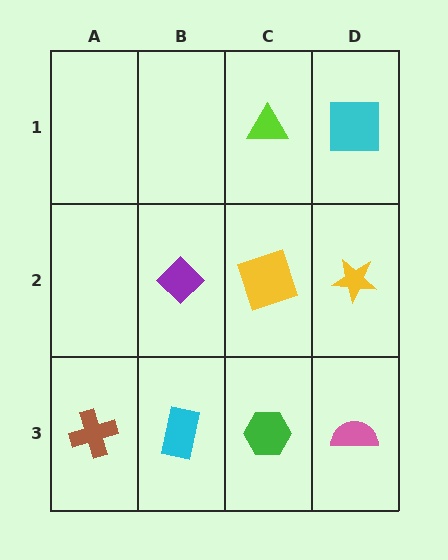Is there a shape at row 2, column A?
No, that cell is empty.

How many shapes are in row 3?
4 shapes.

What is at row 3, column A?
A brown cross.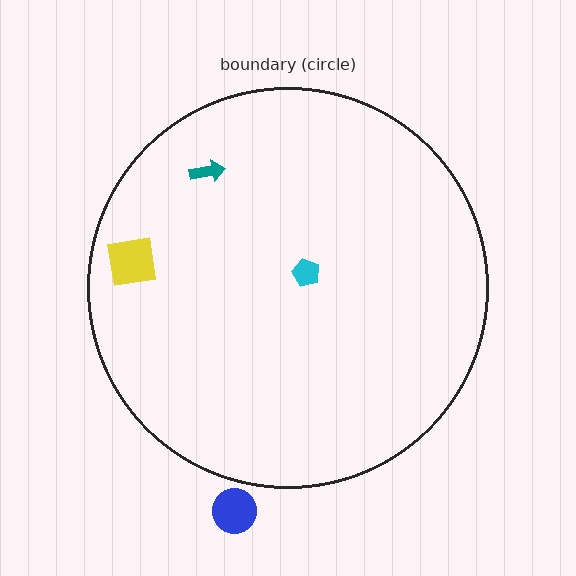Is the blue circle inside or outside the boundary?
Outside.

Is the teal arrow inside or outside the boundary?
Inside.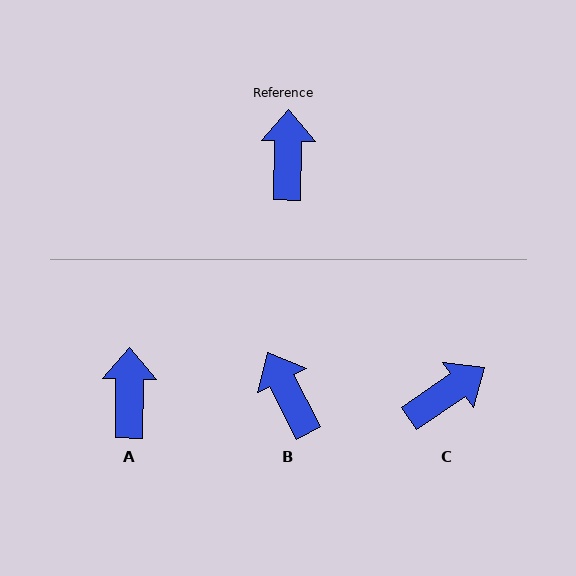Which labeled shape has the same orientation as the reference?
A.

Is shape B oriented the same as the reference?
No, it is off by about 28 degrees.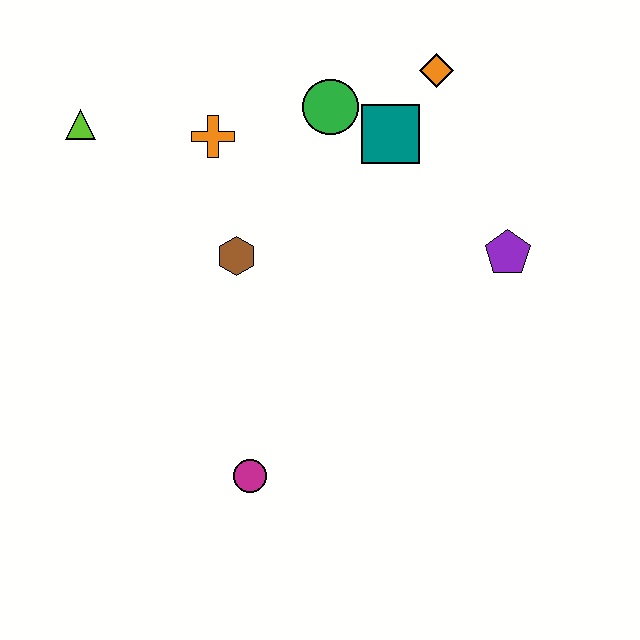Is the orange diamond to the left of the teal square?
No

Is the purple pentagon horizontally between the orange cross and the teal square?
No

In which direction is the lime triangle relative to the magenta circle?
The lime triangle is above the magenta circle.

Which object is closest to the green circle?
The teal square is closest to the green circle.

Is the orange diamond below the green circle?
No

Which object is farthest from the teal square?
The magenta circle is farthest from the teal square.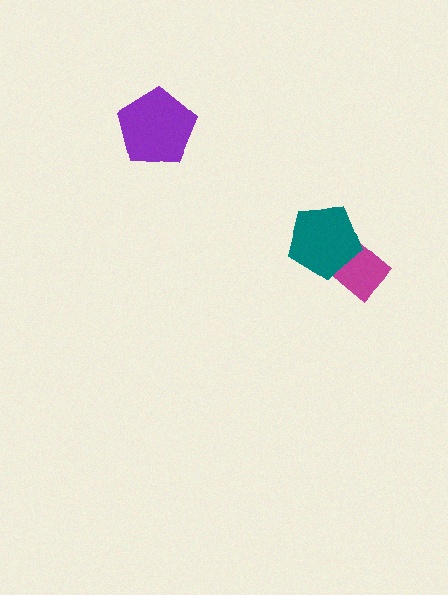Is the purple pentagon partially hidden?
No, no other shape covers it.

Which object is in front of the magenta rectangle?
The teal pentagon is in front of the magenta rectangle.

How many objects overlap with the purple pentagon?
0 objects overlap with the purple pentagon.